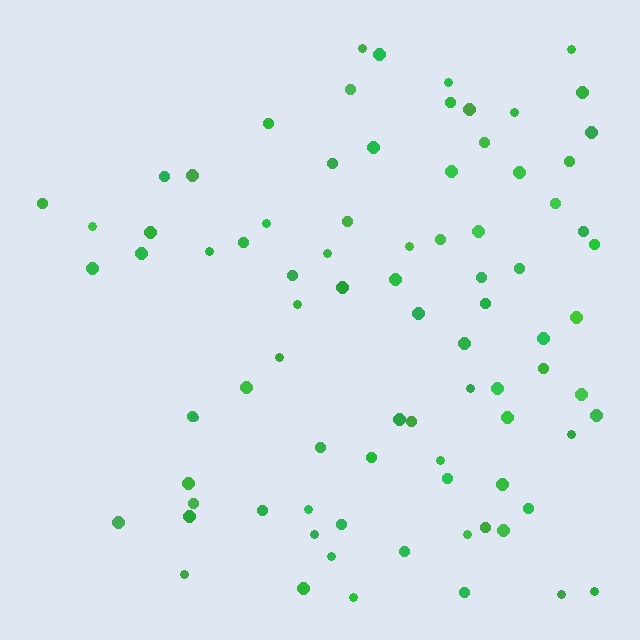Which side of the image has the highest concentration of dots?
The right.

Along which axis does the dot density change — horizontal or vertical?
Horizontal.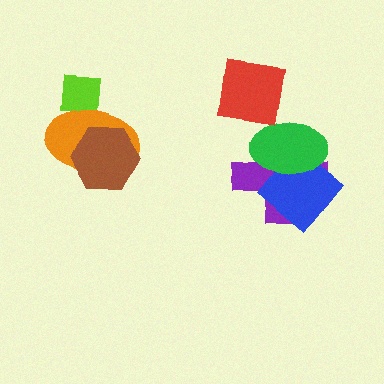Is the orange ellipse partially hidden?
Yes, it is partially covered by another shape.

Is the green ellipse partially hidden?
Yes, it is partially covered by another shape.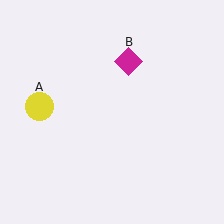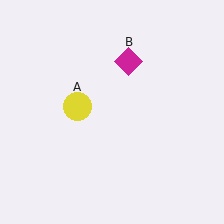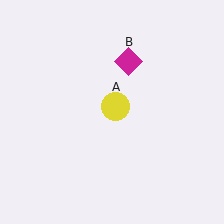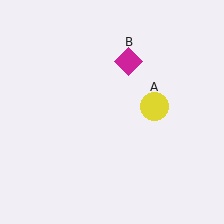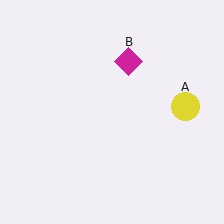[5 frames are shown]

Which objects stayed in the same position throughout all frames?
Magenta diamond (object B) remained stationary.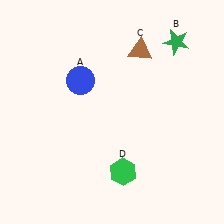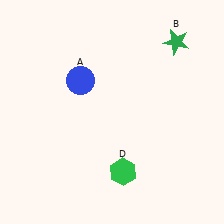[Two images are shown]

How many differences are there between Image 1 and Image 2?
There is 1 difference between the two images.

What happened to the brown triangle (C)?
The brown triangle (C) was removed in Image 2. It was in the top-right area of Image 1.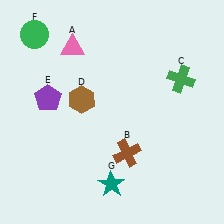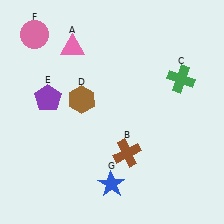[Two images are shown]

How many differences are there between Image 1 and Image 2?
There are 2 differences between the two images.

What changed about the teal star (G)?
In Image 1, G is teal. In Image 2, it changed to blue.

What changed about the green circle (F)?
In Image 1, F is green. In Image 2, it changed to pink.